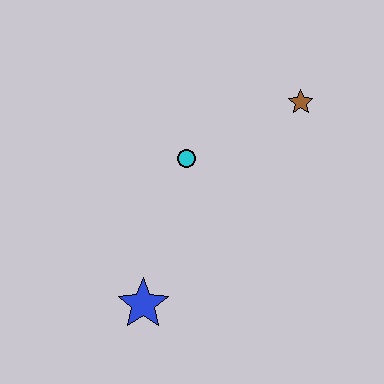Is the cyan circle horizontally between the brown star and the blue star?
Yes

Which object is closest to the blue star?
The cyan circle is closest to the blue star.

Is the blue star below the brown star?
Yes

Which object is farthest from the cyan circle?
The blue star is farthest from the cyan circle.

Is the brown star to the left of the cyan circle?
No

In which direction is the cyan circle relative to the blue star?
The cyan circle is above the blue star.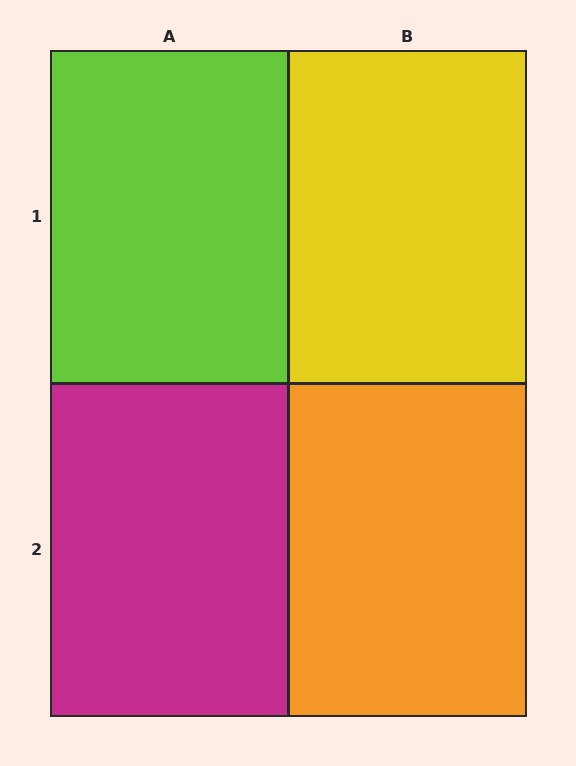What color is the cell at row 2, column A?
Magenta.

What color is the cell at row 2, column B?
Orange.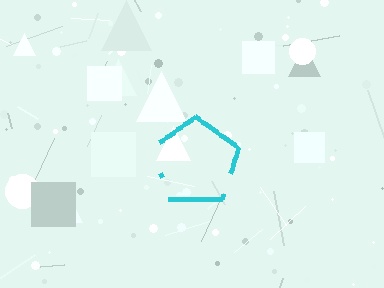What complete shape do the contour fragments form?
The contour fragments form a pentagon.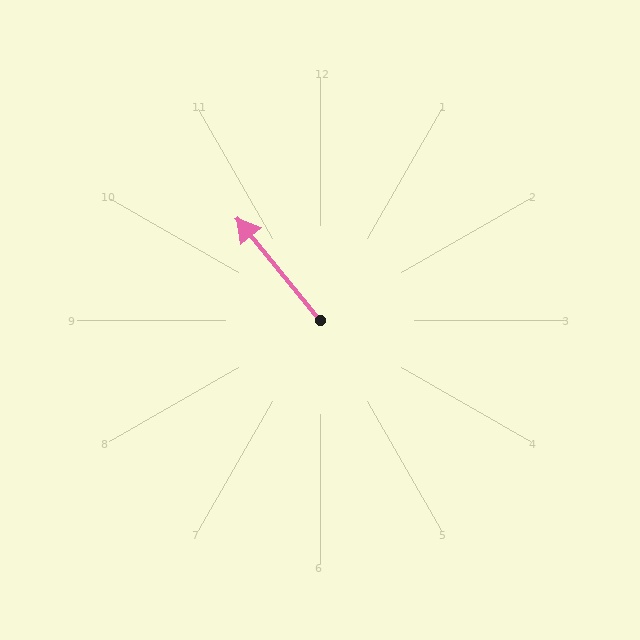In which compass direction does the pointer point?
Northwest.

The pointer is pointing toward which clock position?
Roughly 11 o'clock.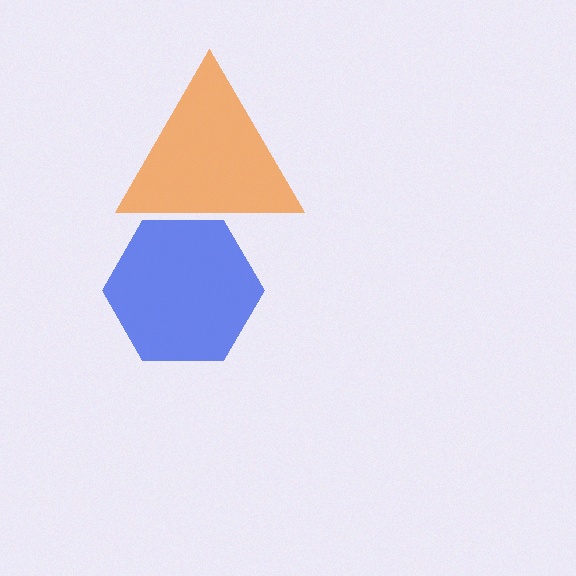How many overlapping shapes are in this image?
There are 2 overlapping shapes in the image.